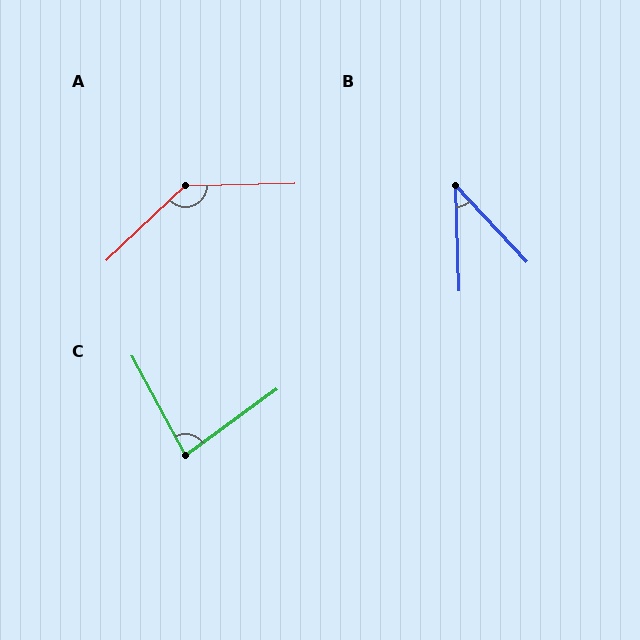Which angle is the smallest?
B, at approximately 41 degrees.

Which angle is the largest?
A, at approximately 138 degrees.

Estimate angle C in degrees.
Approximately 82 degrees.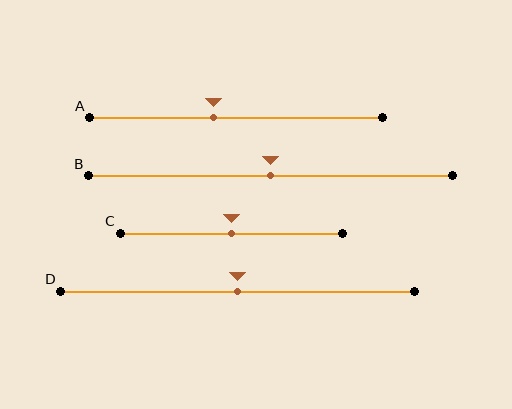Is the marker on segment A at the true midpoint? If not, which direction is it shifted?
No, the marker on segment A is shifted to the left by about 8% of the segment length.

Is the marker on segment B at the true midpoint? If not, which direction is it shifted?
Yes, the marker on segment B is at the true midpoint.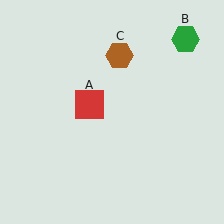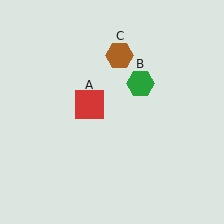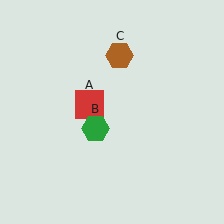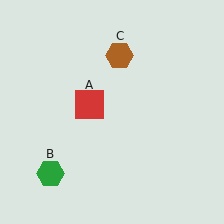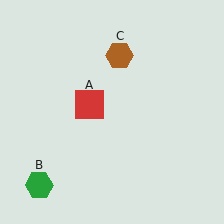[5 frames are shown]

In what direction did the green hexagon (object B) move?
The green hexagon (object B) moved down and to the left.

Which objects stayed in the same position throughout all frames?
Red square (object A) and brown hexagon (object C) remained stationary.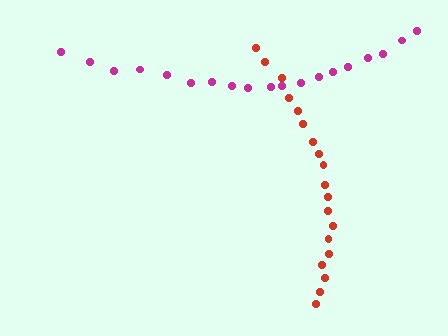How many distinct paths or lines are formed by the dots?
There are 2 distinct paths.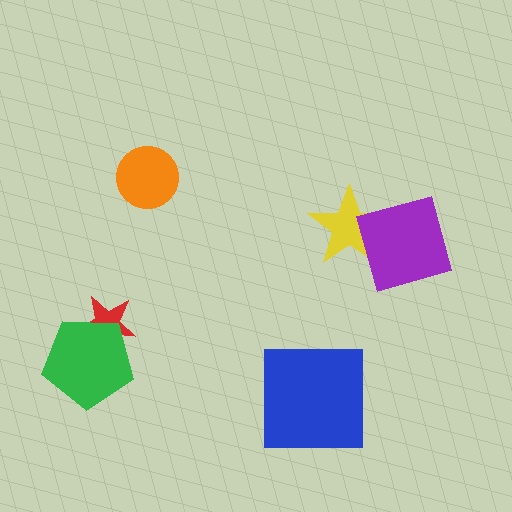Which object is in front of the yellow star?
The purple square is in front of the yellow star.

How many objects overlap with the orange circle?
0 objects overlap with the orange circle.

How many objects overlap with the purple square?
1 object overlaps with the purple square.